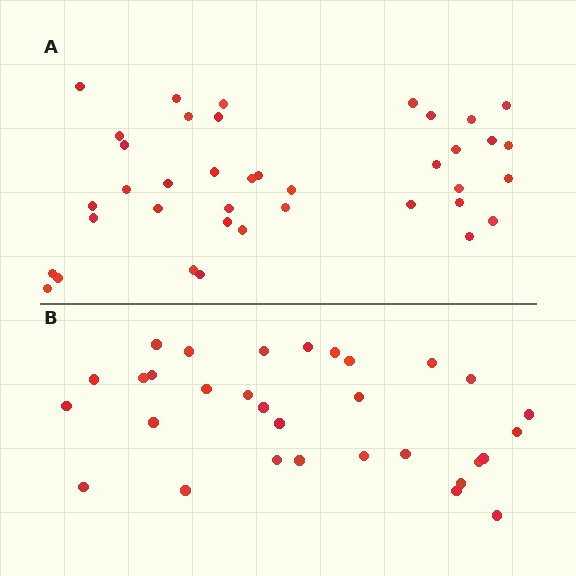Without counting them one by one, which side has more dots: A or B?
Region A (the top region) has more dots.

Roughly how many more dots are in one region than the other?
Region A has roughly 8 or so more dots than region B.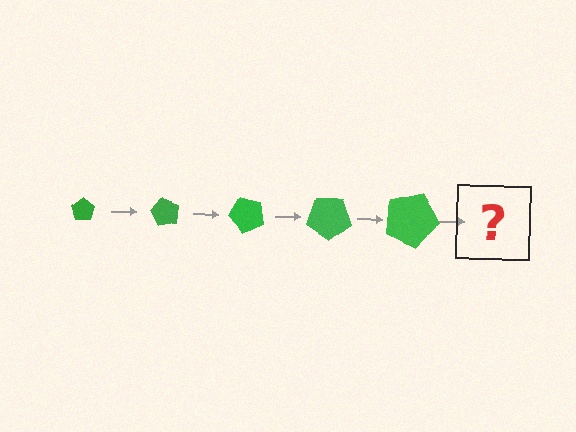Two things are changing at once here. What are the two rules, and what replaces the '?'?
The two rules are that the pentagon grows larger each step and it rotates 60 degrees each step. The '?' should be a pentagon, larger than the previous one and rotated 300 degrees from the start.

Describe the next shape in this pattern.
It should be a pentagon, larger than the previous one and rotated 300 degrees from the start.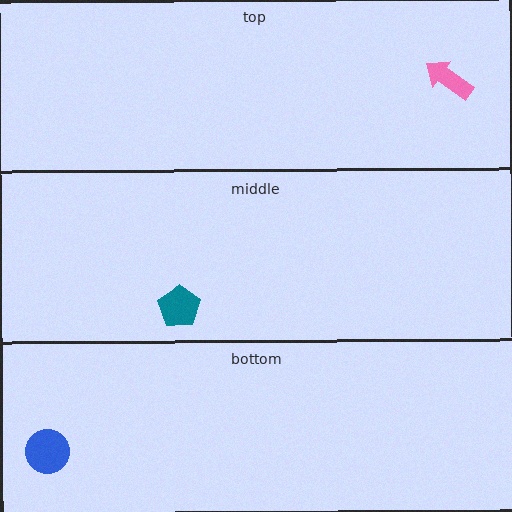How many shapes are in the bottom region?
1.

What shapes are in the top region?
The pink arrow.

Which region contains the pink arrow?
The top region.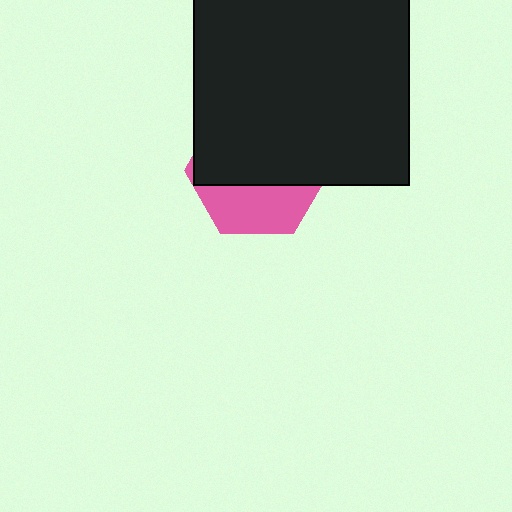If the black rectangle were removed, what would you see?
You would see the complete pink hexagon.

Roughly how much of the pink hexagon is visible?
A small part of it is visible (roughly 36%).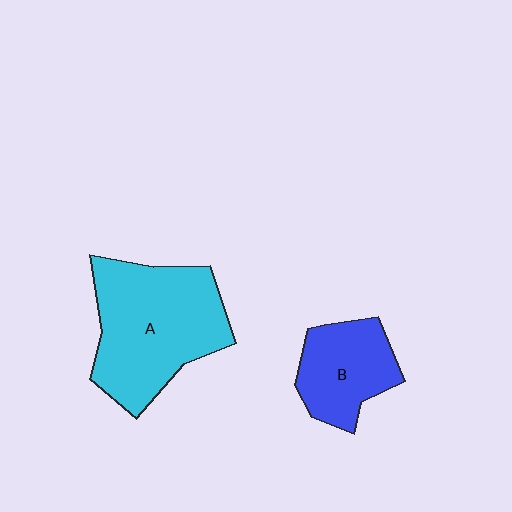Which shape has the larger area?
Shape A (cyan).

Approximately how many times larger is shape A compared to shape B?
Approximately 1.8 times.